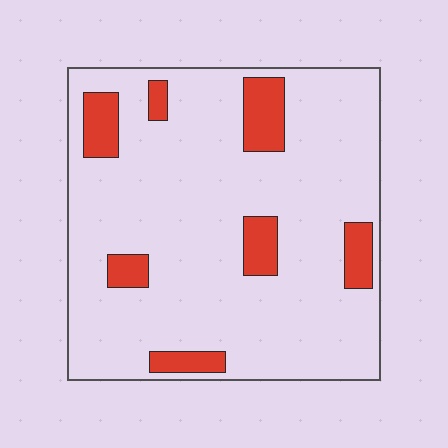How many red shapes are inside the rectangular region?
7.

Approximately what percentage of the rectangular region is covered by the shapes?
Approximately 15%.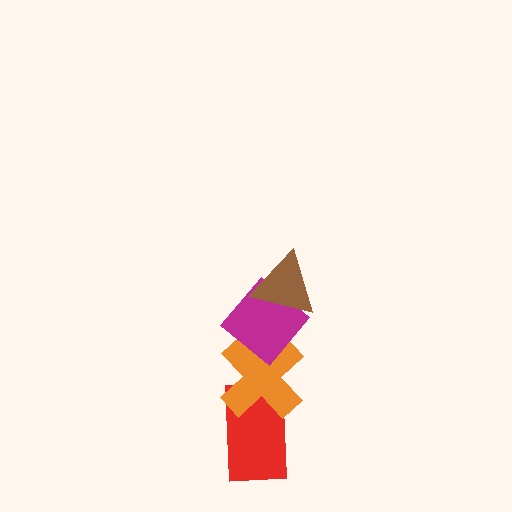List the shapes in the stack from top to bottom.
From top to bottom: the brown triangle, the magenta diamond, the orange cross, the red rectangle.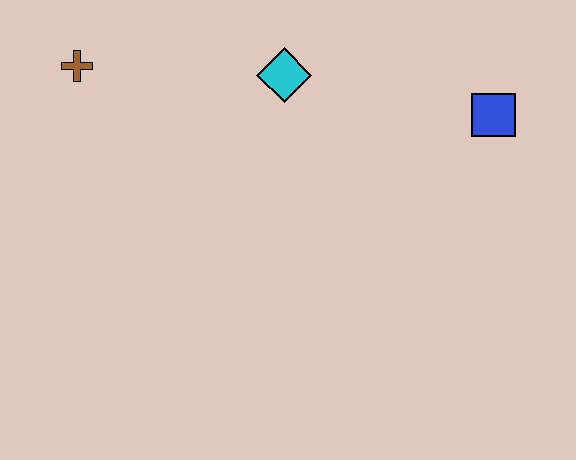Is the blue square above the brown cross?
No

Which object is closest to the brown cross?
The cyan diamond is closest to the brown cross.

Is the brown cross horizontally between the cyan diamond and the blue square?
No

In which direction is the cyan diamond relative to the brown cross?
The cyan diamond is to the right of the brown cross.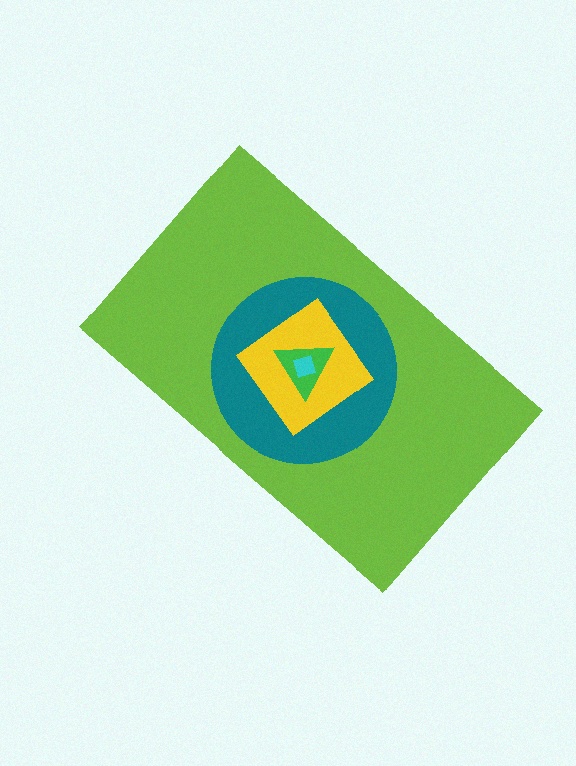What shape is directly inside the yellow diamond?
The green triangle.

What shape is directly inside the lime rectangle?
The teal circle.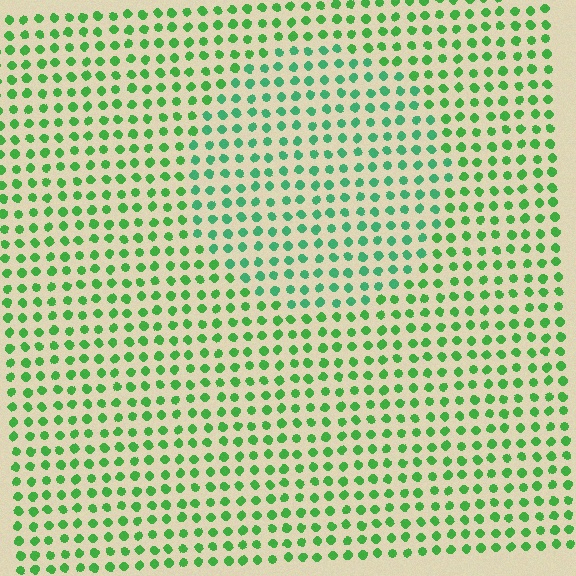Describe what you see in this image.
The image is filled with small green elements in a uniform arrangement. A circle-shaped region is visible where the elements are tinted to a slightly different hue, forming a subtle color boundary.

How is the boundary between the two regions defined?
The boundary is defined purely by a slight shift in hue (about 26 degrees). Spacing, size, and orientation are identical on both sides.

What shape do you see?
I see a circle.